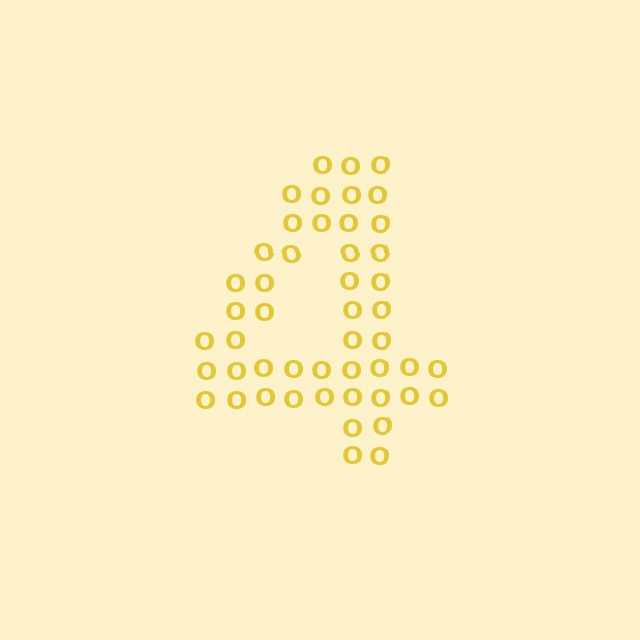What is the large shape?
The large shape is the digit 4.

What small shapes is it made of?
It is made of small letter O's.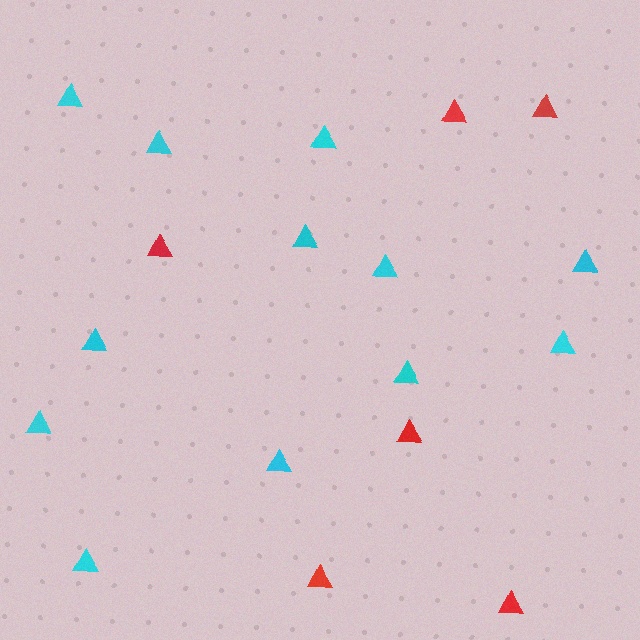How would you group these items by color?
There are 2 groups: one group of red triangles (6) and one group of cyan triangles (12).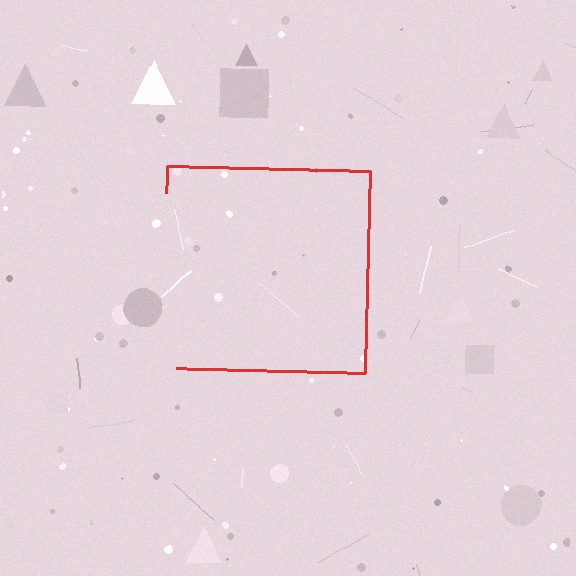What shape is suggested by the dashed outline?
The dashed outline suggests a square.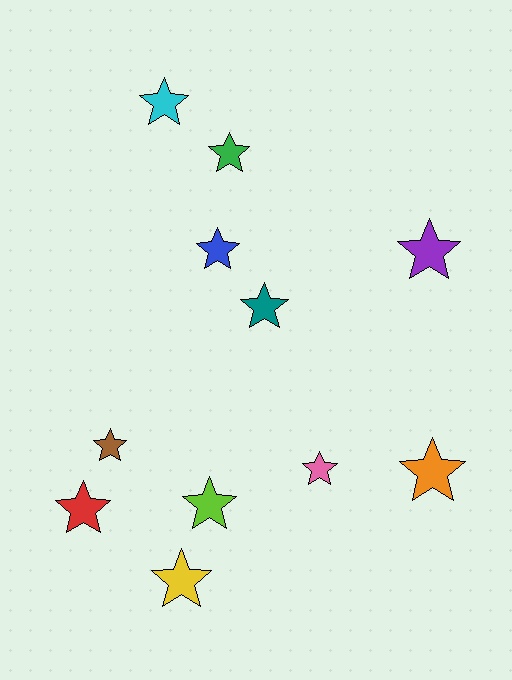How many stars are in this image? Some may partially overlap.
There are 11 stars.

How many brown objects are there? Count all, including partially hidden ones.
There is 1 brown object.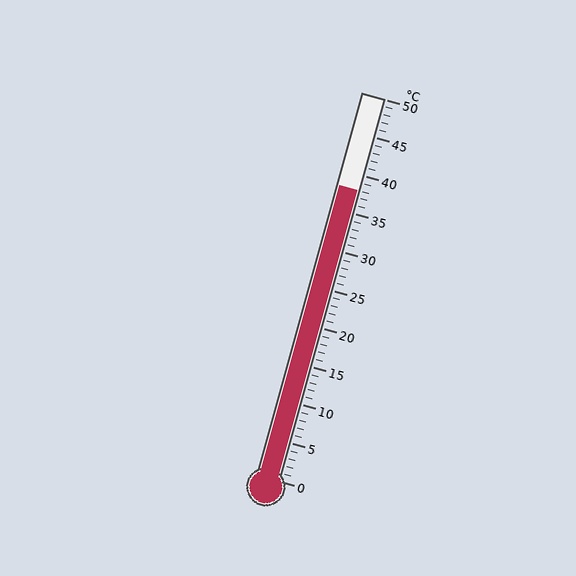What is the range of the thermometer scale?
The thermometer scale ranges from 0°C to 50°C.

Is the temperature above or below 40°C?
The temperature is below 40°C.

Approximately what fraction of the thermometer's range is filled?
The thermometer is filled to approximately 75% of its range.